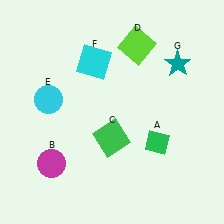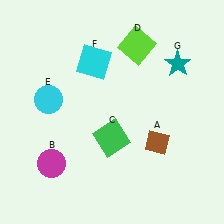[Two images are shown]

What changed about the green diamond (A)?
In Image 1, A is green. In Image 2, it changed to brown.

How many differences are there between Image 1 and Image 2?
There is 1 difference between the two images.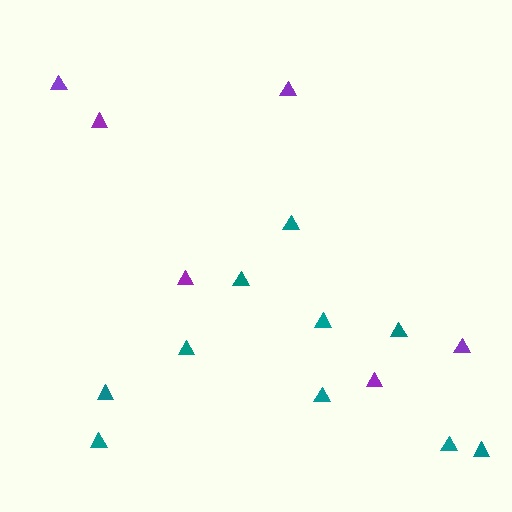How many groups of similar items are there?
There are 2 groups: one group of purple triangles (6) and one group of teal triangles (10).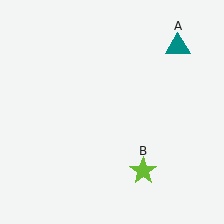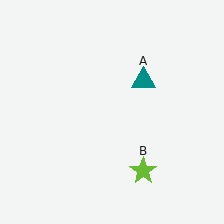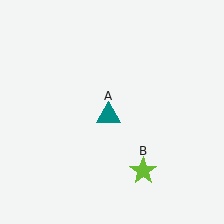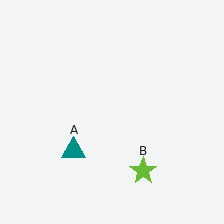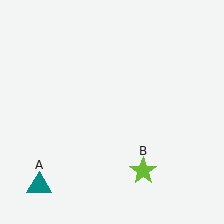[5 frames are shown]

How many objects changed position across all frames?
1 object changed position: teal triangle (object A).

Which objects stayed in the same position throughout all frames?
Lime star (object B) remained stationary.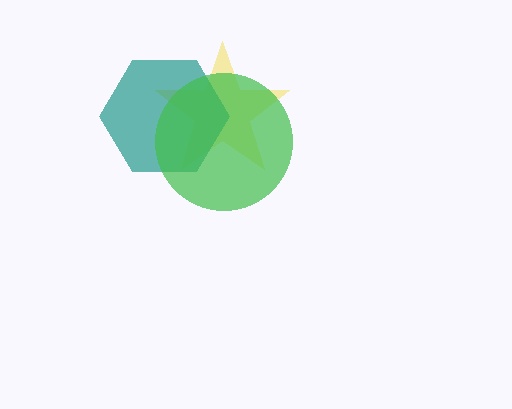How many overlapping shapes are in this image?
There are 3 overlapping shapes in the image.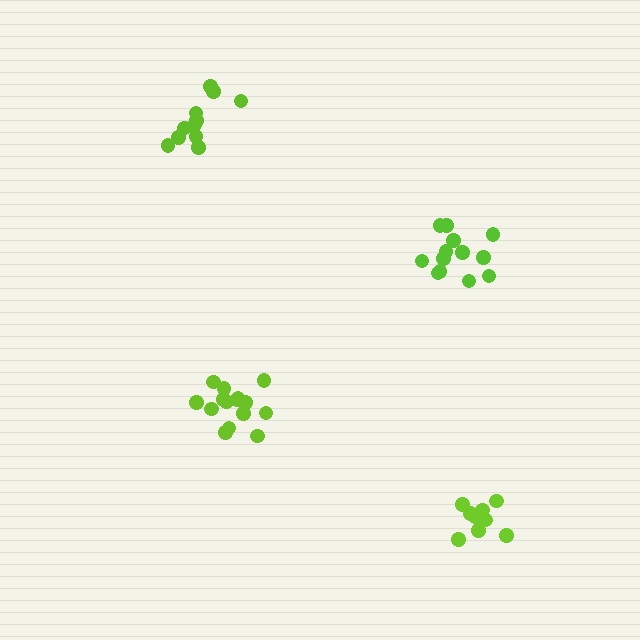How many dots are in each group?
Group 1: 10 dots, Group 2: 16 dots, Group 3: 11 dots, Group 4: 13 dots (50 total).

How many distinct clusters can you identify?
There are 4 distinct clusters.